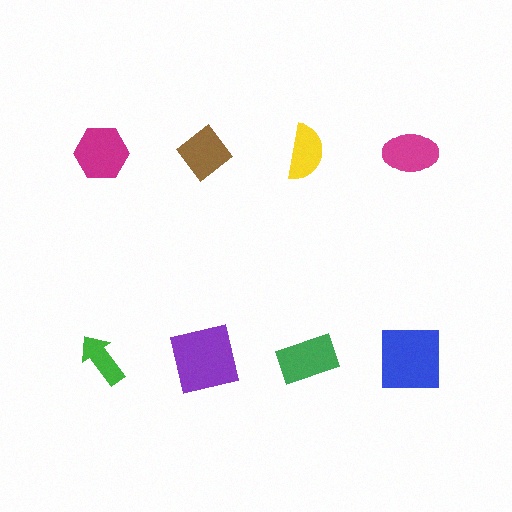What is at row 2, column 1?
A green arrow.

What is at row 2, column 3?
A green rectangle.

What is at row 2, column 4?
A blue square.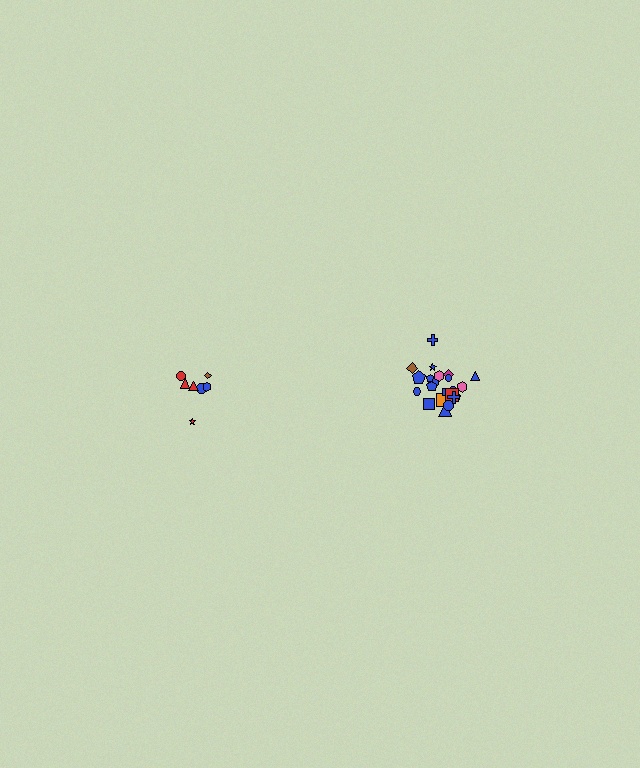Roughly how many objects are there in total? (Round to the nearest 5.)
Roughly 30 objects in total.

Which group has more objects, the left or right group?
The right group.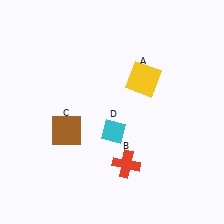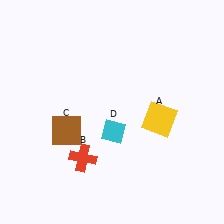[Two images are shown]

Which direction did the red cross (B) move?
The red cross (B) moved left.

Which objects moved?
The objects that moved are: the yellow square (A), the red cross (B).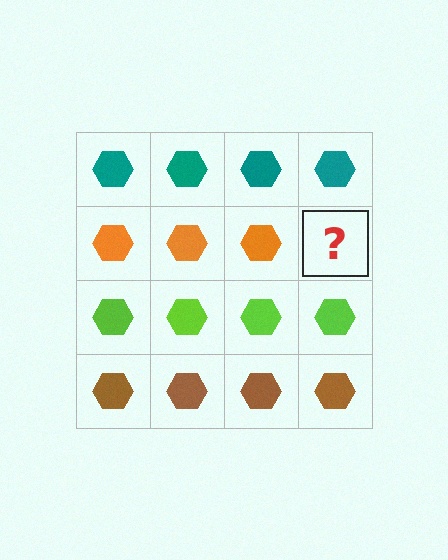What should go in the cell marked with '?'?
The missing cell should contain an orange hexagon.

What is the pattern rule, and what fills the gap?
The rule is that each row has a consistent color. The gap should be filled with an orange hexagon.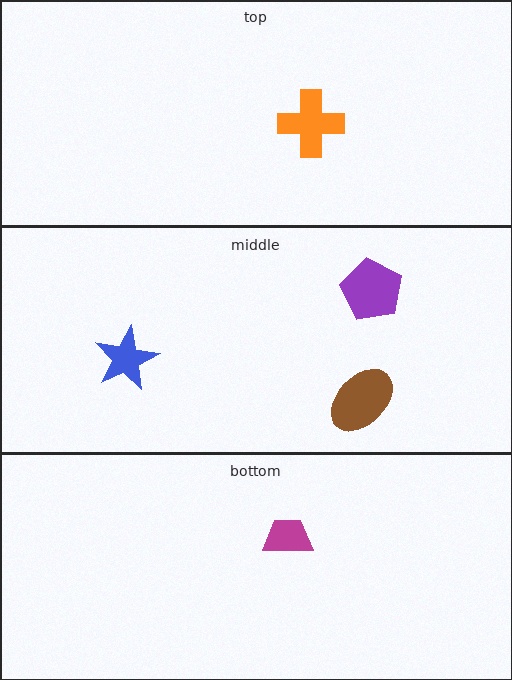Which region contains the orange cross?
The top region.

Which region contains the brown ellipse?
The middle region.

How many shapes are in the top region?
1.